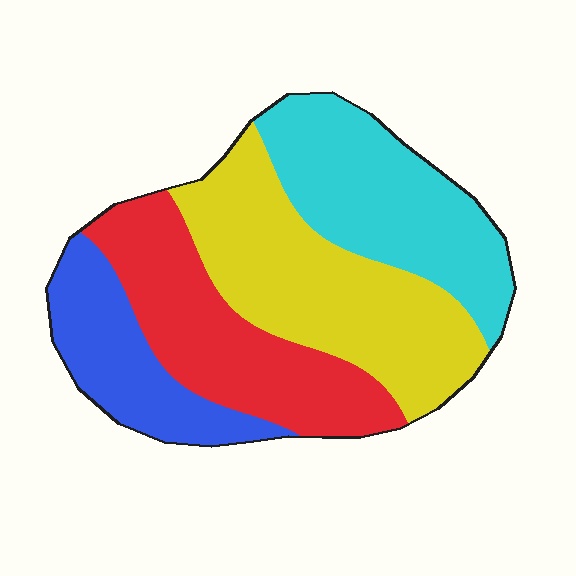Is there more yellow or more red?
Yellow.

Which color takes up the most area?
Yellow, at roughly 30%.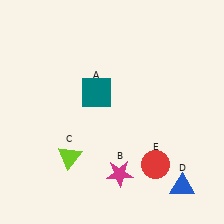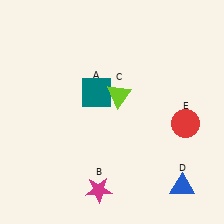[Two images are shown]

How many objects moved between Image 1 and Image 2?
3 objects moved between the two images.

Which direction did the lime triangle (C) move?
The lime triangle (C) moved up.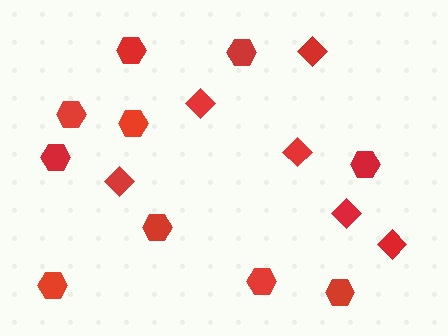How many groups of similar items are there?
There are 2 groups: one group of diamonds (6) and one group of hexagons (10).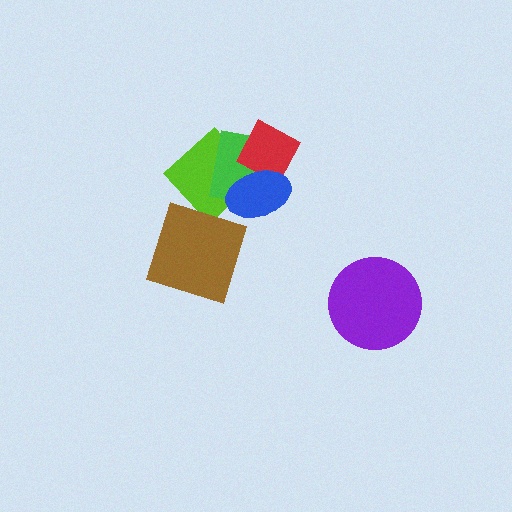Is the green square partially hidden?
Yes, it is partially covered by another shape.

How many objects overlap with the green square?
3 objects overlap with the green square.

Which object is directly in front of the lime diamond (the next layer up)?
The green square is directly in front of the lime diamond.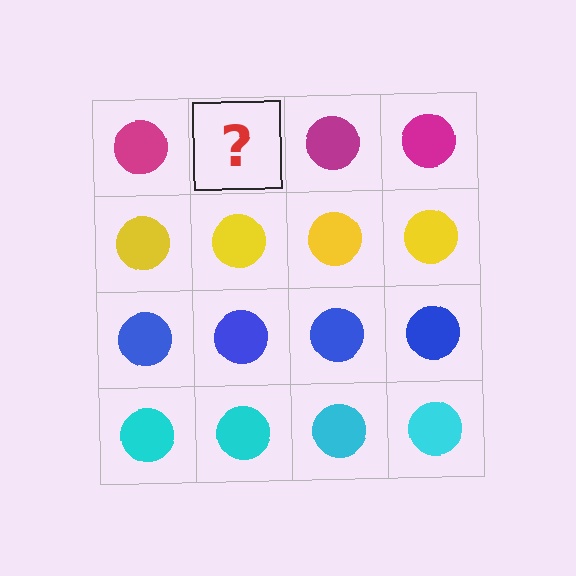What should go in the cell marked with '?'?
The missing cell should contain a magenta circle.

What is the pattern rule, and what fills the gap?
The rule is that each row has a consistent color. The gap should be filled with a magenta circle.